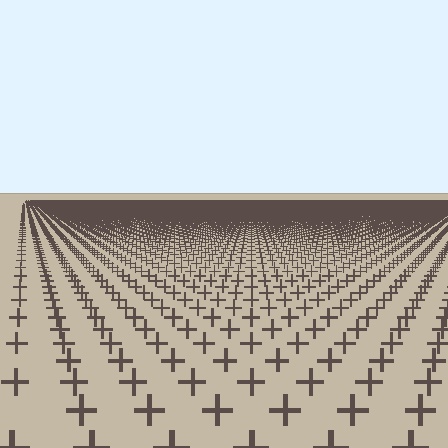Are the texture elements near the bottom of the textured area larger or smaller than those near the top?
Larger. Near the bottom, elements are closer to the viewer and appear at a bigger on-screen size.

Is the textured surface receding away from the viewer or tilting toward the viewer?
The surface is receding away from the viewer. Texture elements get smaller and denser toward the top.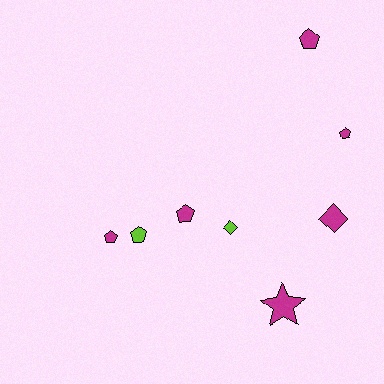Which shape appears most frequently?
Pentagon, with 5 objects.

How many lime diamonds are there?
There is 1 lime diamond.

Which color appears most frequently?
Magenta, with 6 objects.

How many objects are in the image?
There are 8 objects.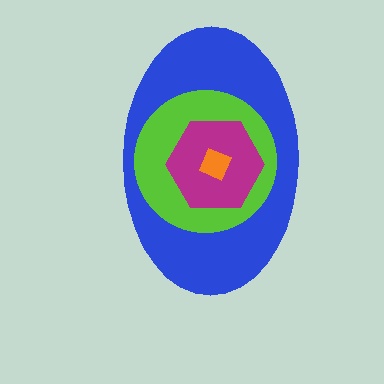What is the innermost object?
The orange square.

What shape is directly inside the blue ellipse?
The lime circle.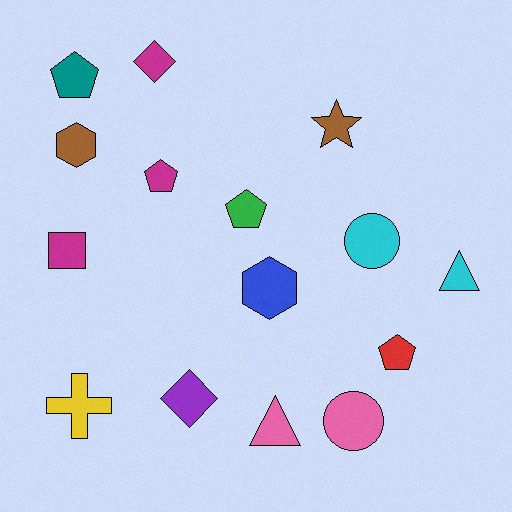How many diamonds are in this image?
There are 2 diamonds.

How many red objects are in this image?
There is 1 red object.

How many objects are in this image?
There are 15 objects.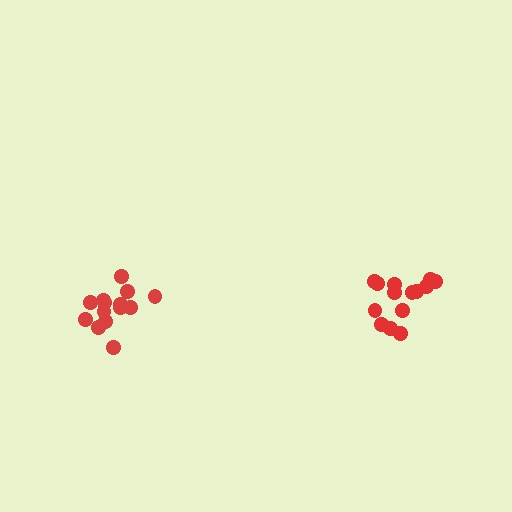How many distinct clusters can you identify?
There are 2 distinct clusters.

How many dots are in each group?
Group 1: 14 dots, Group 2: 14 dots (28 total).